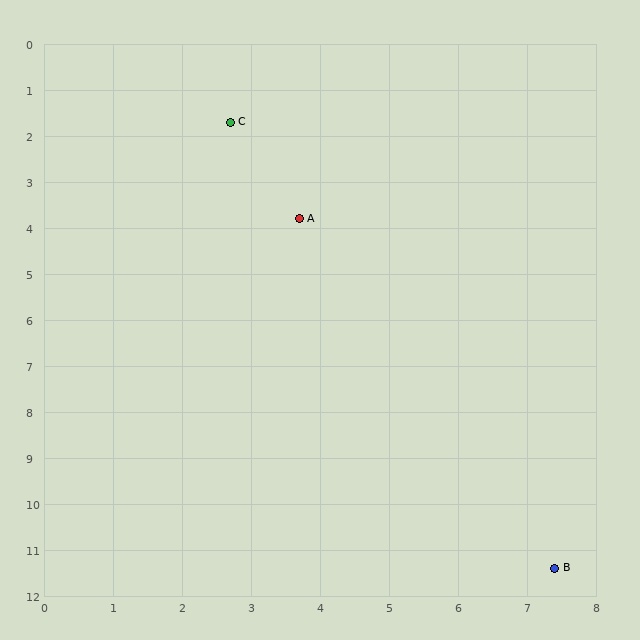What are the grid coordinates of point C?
Point C is at approximately (2.7, 1.7).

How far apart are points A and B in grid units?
Points A and B are about 8.5 grid units apart.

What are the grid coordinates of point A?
Point A is at approximately (3.7, 3.8).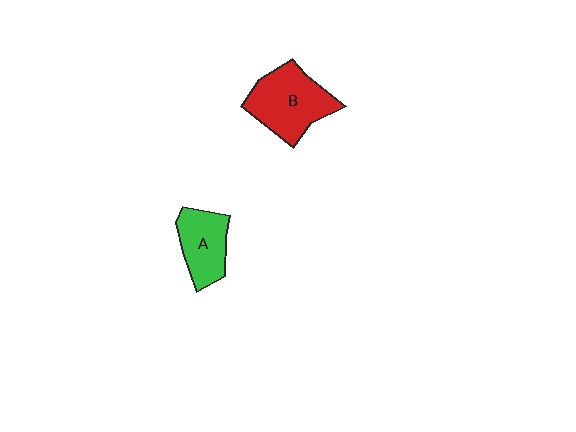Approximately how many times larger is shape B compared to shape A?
Approximately 1.4 times.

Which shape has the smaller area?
Shape A (green).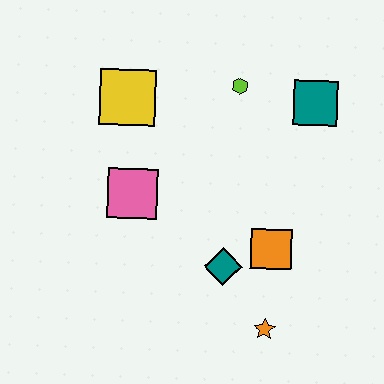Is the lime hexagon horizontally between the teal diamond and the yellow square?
No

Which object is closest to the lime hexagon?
The teal square is closest to the lime hexagon.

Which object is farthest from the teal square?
The orange star is farthest from the teal square.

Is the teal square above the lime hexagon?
No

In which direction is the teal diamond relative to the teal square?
The teal diamond is below the teal square.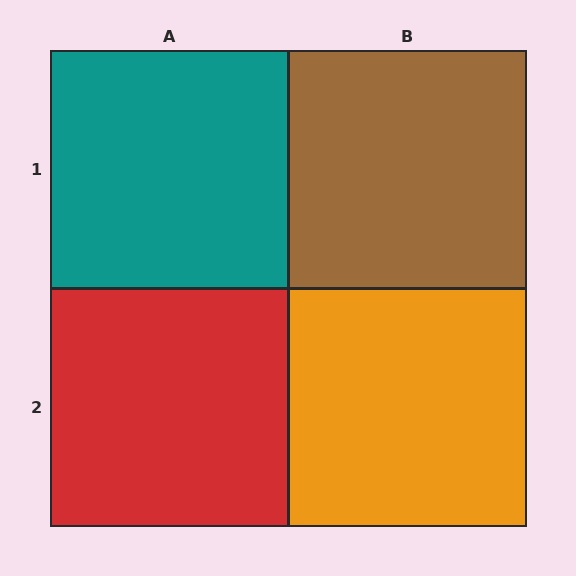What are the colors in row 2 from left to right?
Red, orange.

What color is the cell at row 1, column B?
Brown.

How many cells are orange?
1 cell is orange.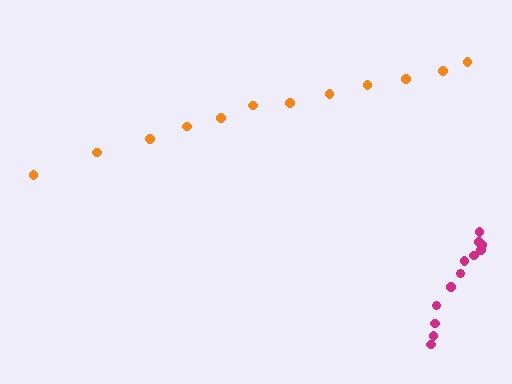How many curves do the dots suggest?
There are 2 distinct paths.